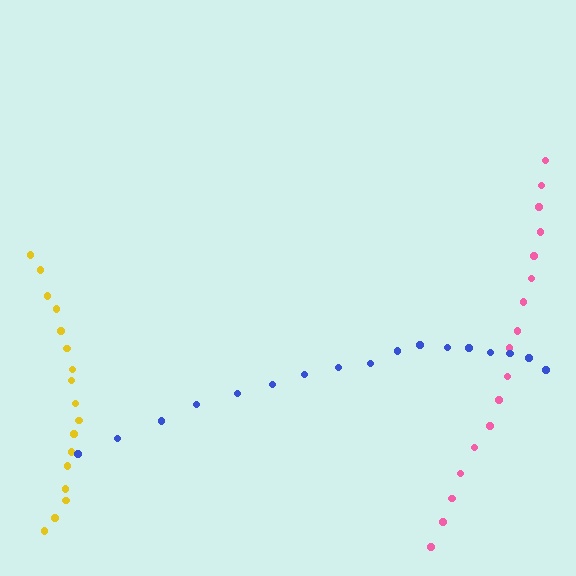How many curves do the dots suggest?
There are 3 distinct paths.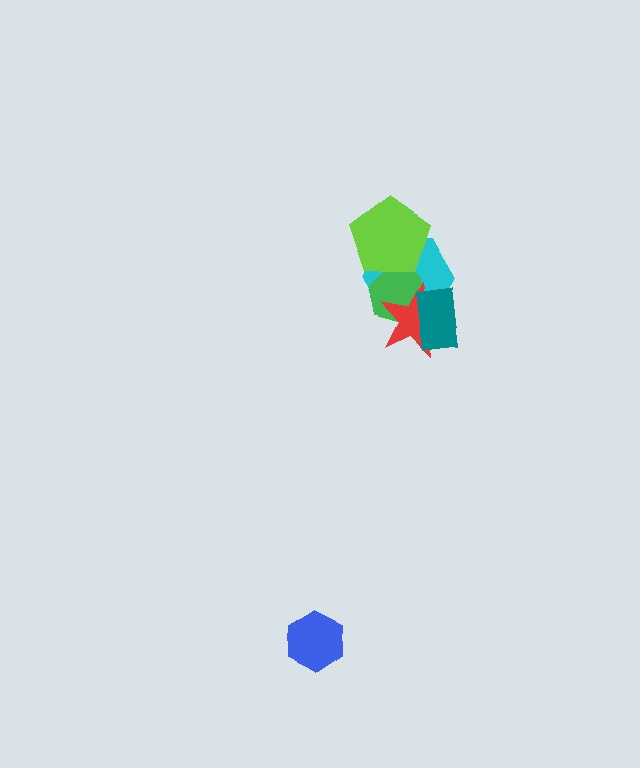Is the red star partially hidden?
Yes, it is partially covered by another shape.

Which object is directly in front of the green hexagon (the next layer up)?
The red star is directly in front of the green hexagon.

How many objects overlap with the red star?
3 objects overlap with the red star.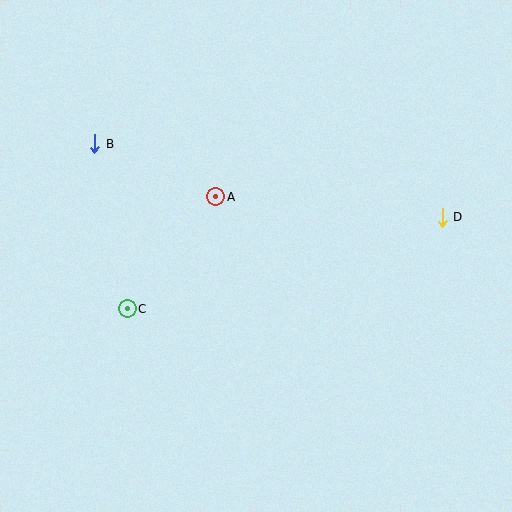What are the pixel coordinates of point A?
Point A is at (216, 197).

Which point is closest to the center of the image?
Point A at (216, 197) is closest to the center.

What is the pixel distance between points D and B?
The distance between D and B is 355 pixels.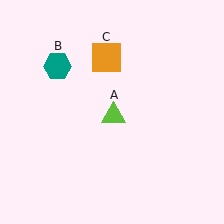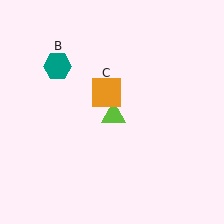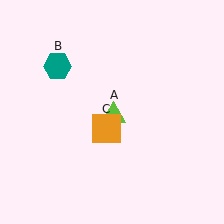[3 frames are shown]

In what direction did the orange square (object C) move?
The orange square (object C) moved down.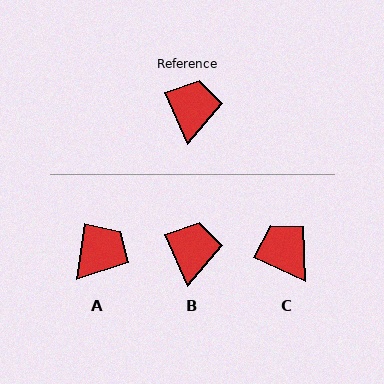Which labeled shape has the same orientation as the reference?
B.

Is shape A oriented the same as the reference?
No, it is off by about 32 degrees.